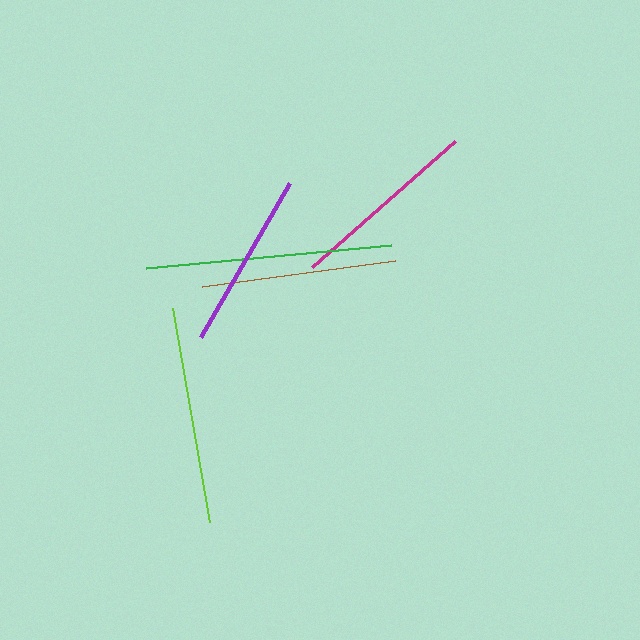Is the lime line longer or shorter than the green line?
The green line is longer than the lime line.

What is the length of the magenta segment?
The magenta segment is approximately 191 pixels long.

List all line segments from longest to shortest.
From longest to shortest: green, lime, brown, magenta, purple.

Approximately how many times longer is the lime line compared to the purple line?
The lime line is approximately 1.2 times the length of the purple line.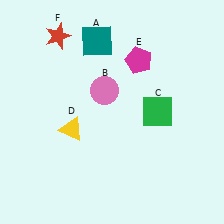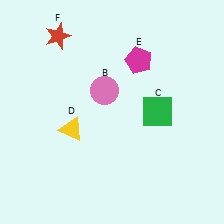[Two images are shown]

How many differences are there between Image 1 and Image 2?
There is 1 difference between the two images.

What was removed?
The teal square (A) was removed in Image 2.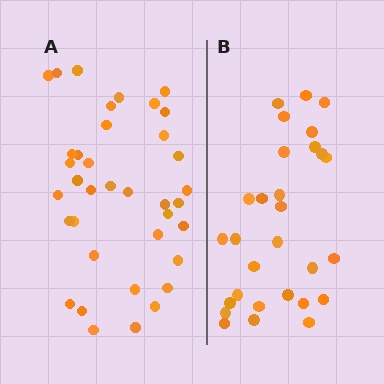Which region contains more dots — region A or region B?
Region A (the left region) has more dots.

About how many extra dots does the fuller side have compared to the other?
Region A has roughly 8 or so more dots than region B.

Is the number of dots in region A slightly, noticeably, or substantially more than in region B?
Region A has noticeably more, but not dramatically so. The ratio is roughly 1.3 to 1.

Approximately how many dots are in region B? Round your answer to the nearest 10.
About 30 dots. (The exact count is 29, which rounds to 30.)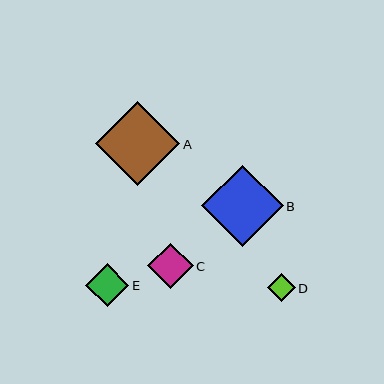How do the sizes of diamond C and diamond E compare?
Diamond C and diamond E are approximately the same size.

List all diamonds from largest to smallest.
From largest to smallest: A, B, C, E, D.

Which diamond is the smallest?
Diamond D is the smallest with a size of approximately 27 pixels.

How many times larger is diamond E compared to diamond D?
Diamond E is approximately 1.6 times the size of diamond D.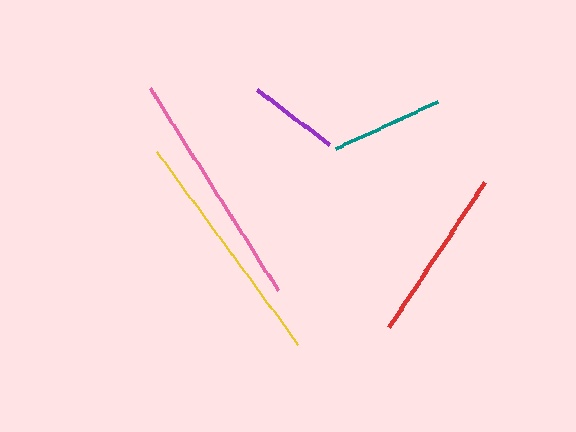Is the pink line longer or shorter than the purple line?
The pink line is longer than the purple line.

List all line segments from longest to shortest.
From longest to shortest: pink, yellow, red, teal, purple.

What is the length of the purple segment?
The purple segment is approximately 91 pixels long.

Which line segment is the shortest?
The purple line is the shortest at approximately 91 pixels.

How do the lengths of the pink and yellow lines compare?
The pink and yellow lines are approximately the same length.